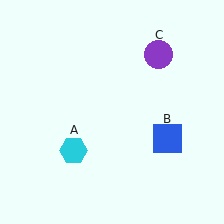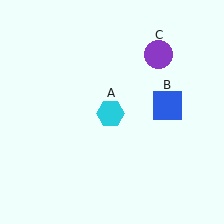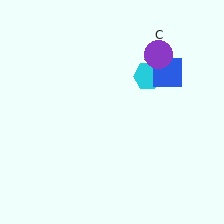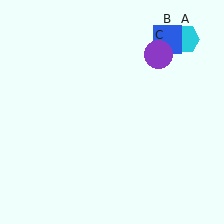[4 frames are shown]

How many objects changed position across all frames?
2 objects changed position: cyan hexagon (object A), blue square (object B).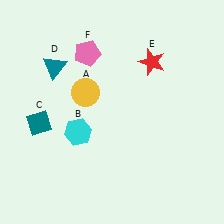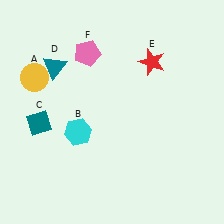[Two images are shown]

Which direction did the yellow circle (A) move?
The yellow circle (A) moved left.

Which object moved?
The yellow circle (A) moved left.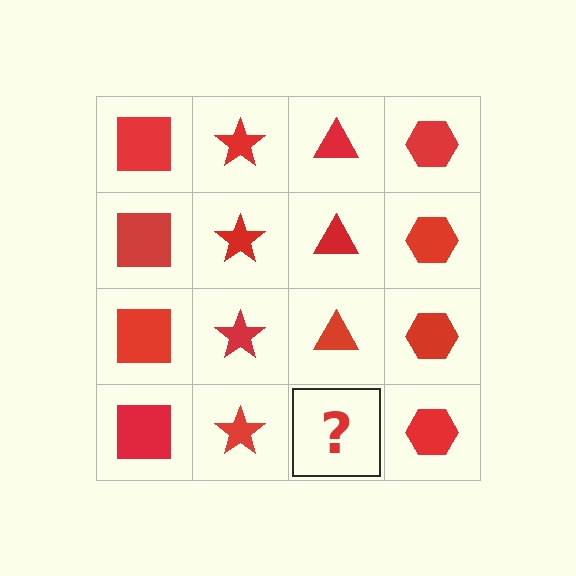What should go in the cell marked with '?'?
The missing cell should contain a red triangle.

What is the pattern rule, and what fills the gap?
The rule is that each column has a consistent shape. The gap should be filled with a red triangle.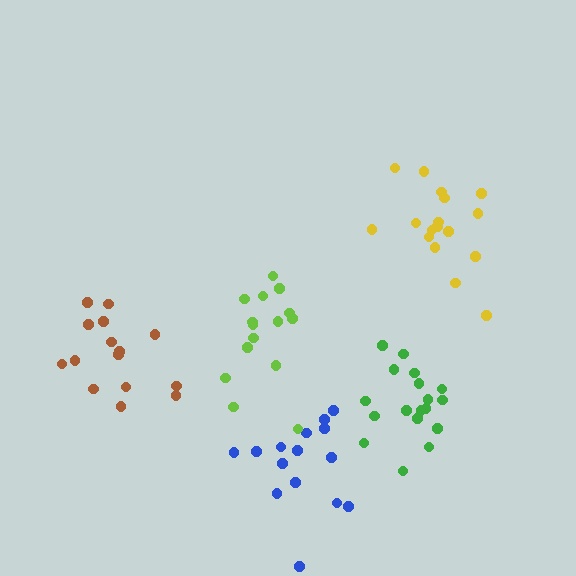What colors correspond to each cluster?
The clusters are colored: blue, yellow, lime, green, brown.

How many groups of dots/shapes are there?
There are 5 groups.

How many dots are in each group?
Group 1: 15 dots, Group 2: 17 dots, Group 3: 15 dots, Group 4: 18 dots, Group 5: 15 dots (80 total).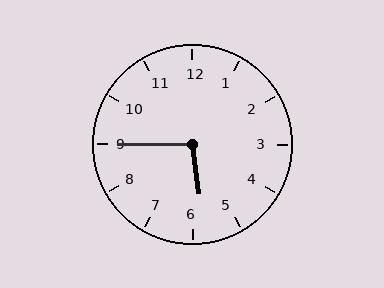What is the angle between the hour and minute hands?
Approximately 98 degrees.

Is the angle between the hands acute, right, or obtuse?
It is obtuse.